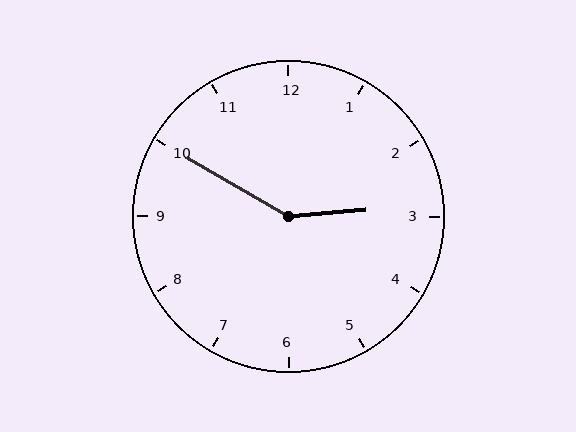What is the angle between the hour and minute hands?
Approximately 145 degrees.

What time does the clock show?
2:50.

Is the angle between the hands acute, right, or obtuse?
It is obtuse.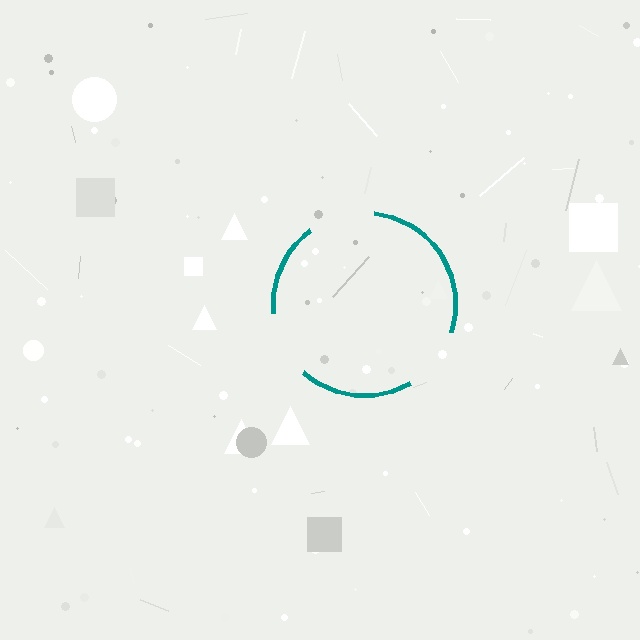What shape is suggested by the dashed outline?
The dashed outline suggests a circle.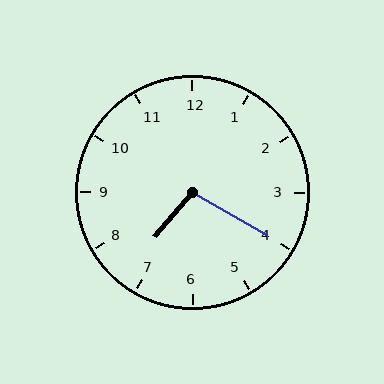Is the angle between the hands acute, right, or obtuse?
It is obtuse.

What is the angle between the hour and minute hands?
Approximately 100 degrees.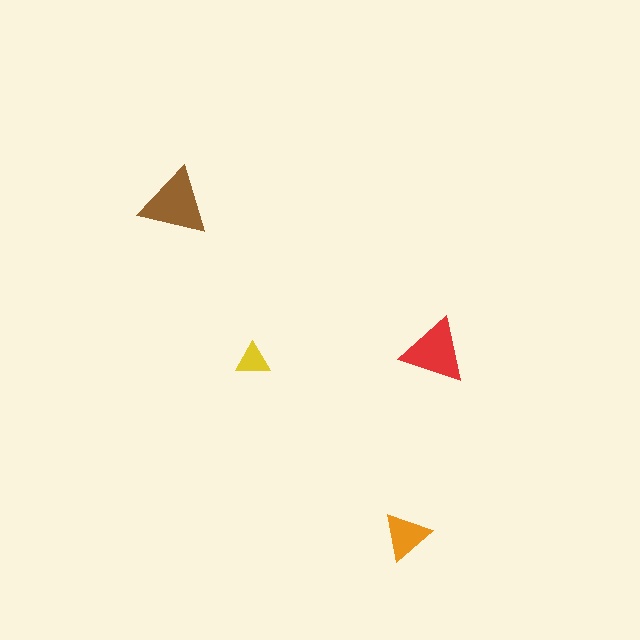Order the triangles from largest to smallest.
the brown one, the red one, the orange one, the yellow one.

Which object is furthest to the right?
The red triangle is rightmost.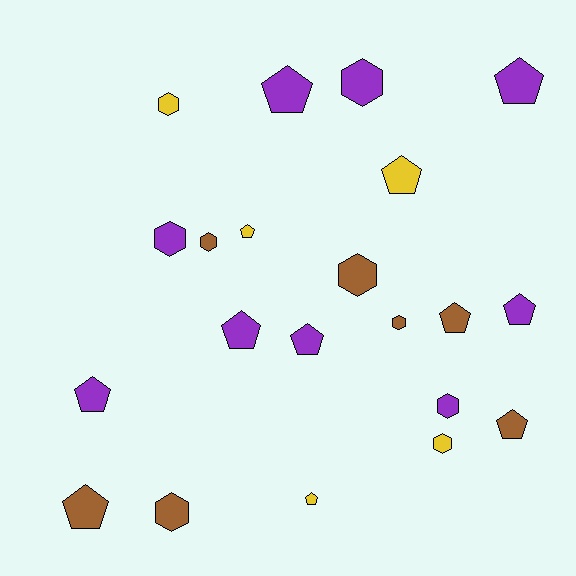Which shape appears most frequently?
Pentagon, with 12 objects.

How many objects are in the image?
There are 21 objects.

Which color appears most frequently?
Purple, with 9 objects.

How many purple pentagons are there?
There are 6 purple pentagons.